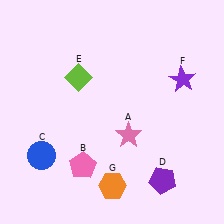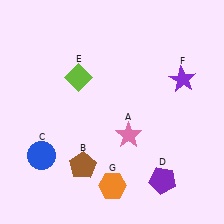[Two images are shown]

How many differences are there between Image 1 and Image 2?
There is 1 difference between the two images.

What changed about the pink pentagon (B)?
In Image 1, B is pink. In Image 2, it changed to brown.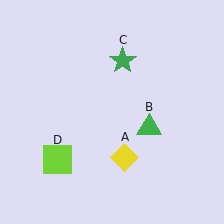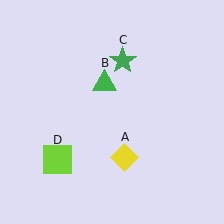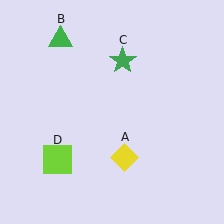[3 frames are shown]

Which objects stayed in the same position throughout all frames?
Yellow diamond (object A) and green star (object C) and lime square (object D) remained stationary.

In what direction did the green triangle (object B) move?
The green triangle (object B) moved up and to the left.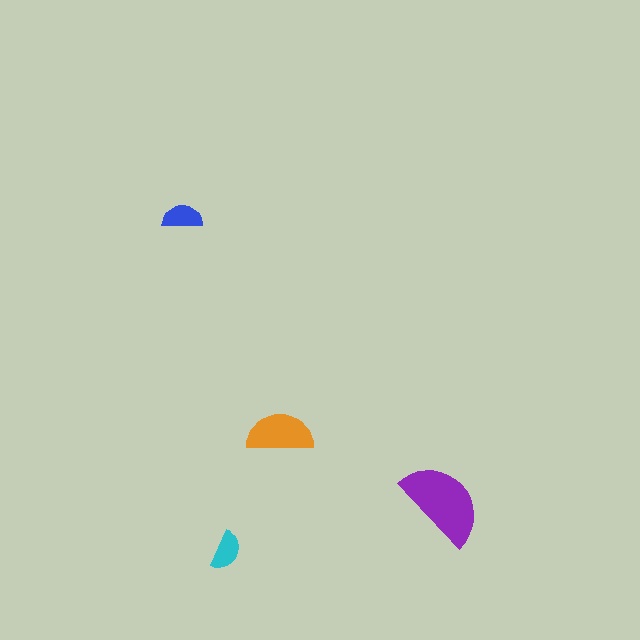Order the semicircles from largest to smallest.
the purple one, the orange one, the blue one, the cyan one.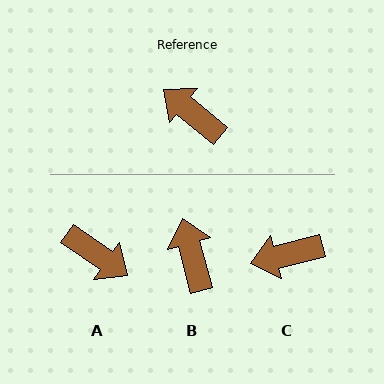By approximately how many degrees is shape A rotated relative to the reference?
Approximately 175 degrees clockwise.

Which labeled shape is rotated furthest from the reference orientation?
A, about 175 degrees away.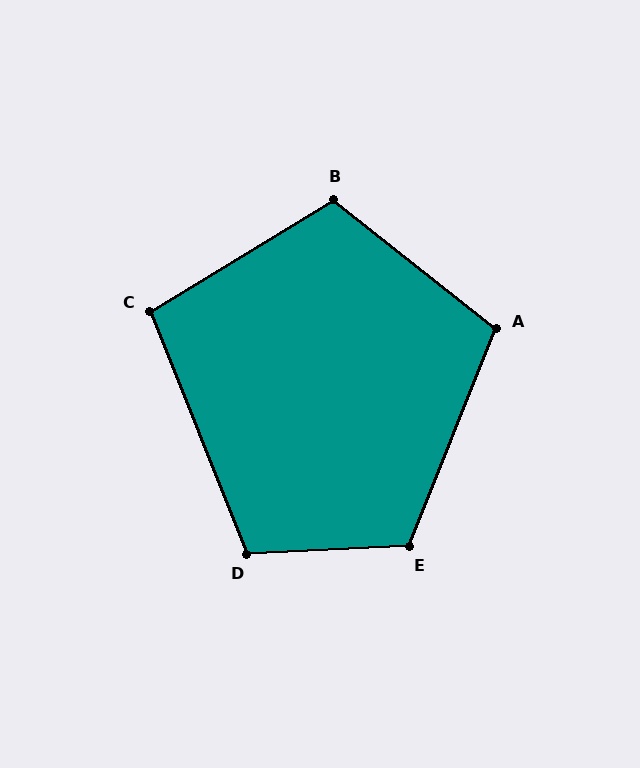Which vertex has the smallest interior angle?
C, at approximately 100 degrees.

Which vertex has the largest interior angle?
E, at approximately 115 degrees.